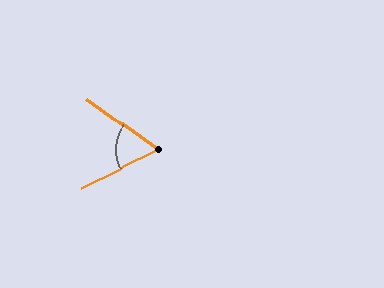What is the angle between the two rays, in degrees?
Approximately 62 degrees.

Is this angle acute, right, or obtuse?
It is acute.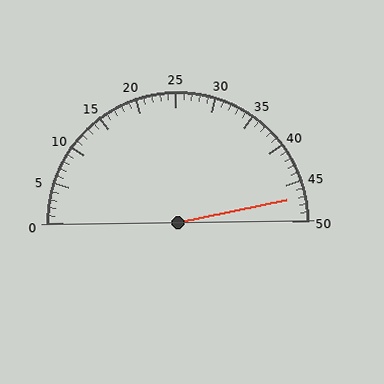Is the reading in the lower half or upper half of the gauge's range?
The reading is in the upper half of the range (0 to 50).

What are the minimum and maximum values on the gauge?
The gauge ranges from 0 to 50.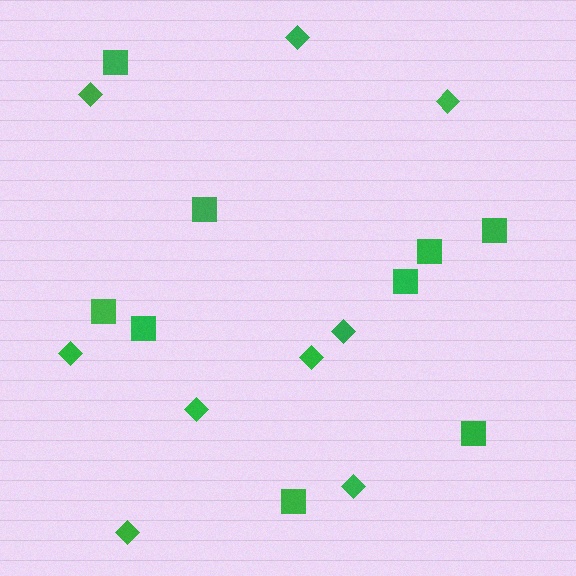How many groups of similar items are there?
There are 2 groups: one group of squares (9) and one group of diamonds (9).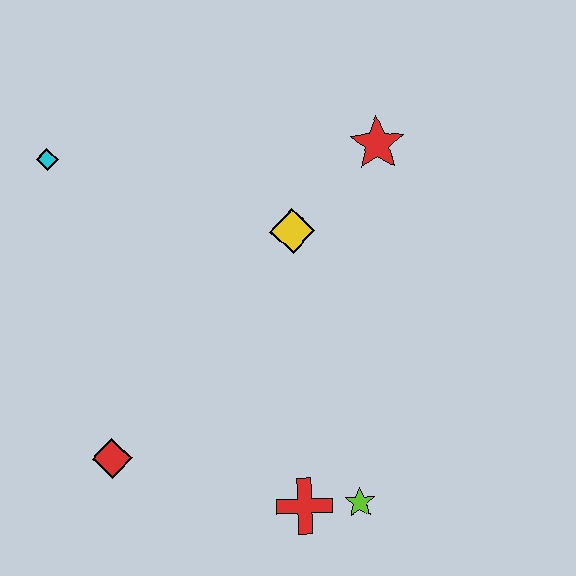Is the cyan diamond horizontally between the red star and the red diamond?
No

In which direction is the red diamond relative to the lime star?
The red diamond is to the left of the lime star.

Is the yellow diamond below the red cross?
No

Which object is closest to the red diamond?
The red cross is closest to the red diamond.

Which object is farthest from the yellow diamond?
The red diamond is farthest from the yellow diamond.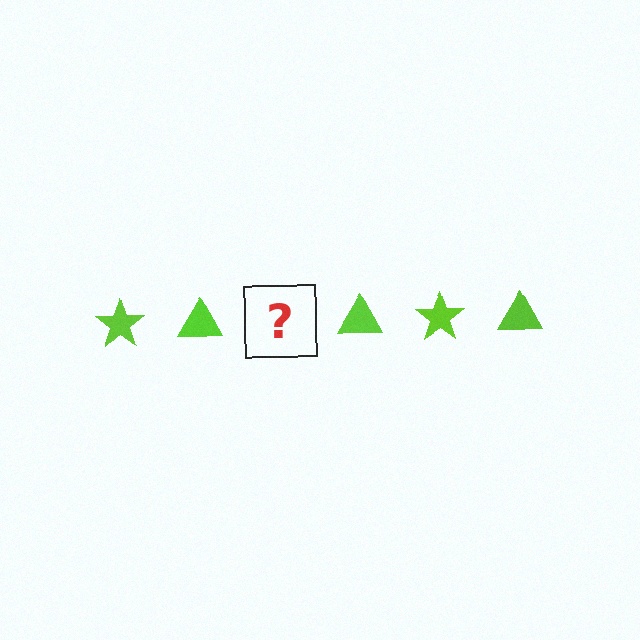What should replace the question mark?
The question mark should be replaced with a lime star.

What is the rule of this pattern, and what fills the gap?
The rule is that the pattern cycles through star, triangle shapes in lime. The gap should be filled with a lime star.